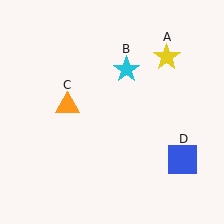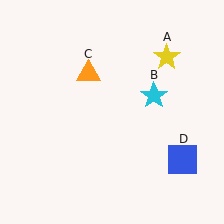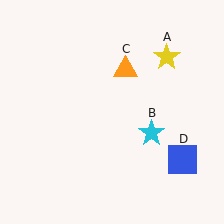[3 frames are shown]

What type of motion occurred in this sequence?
The cyan star (object B), orange triangle (object C) rotated clockwise around the center of the scene.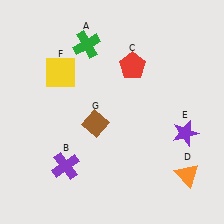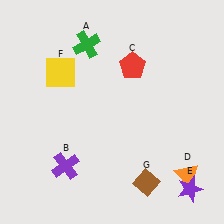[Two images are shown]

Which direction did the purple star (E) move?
The purple star (E) moved down.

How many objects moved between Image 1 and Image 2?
2 objects moved between the two images.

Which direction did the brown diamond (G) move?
The brown diamond (G) moved down.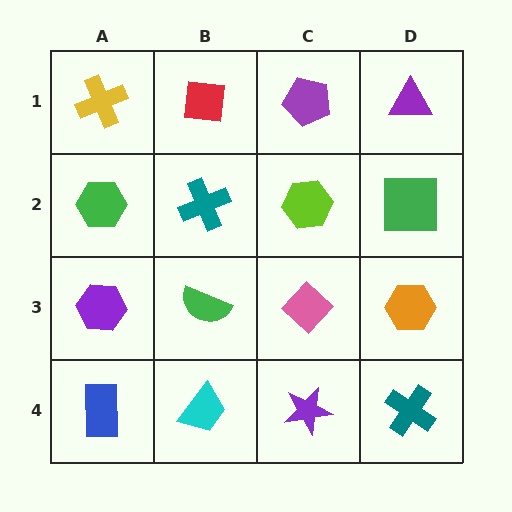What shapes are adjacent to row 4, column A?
A purple hexagon (row 3, column A), a cyan trapezoid (row 4, column B).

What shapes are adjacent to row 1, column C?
A lime hexagon (row 2, column C), a red square (row 1, column B), a purple triangle (row 1, column D).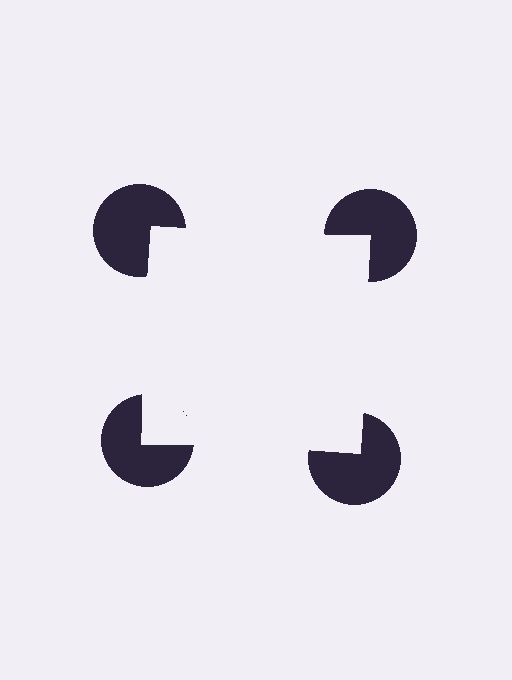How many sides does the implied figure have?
4 sides.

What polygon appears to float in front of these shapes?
An illusory square — its edges are inferred from the aligned wedge cuts in the pac-man discs, not physically drawn.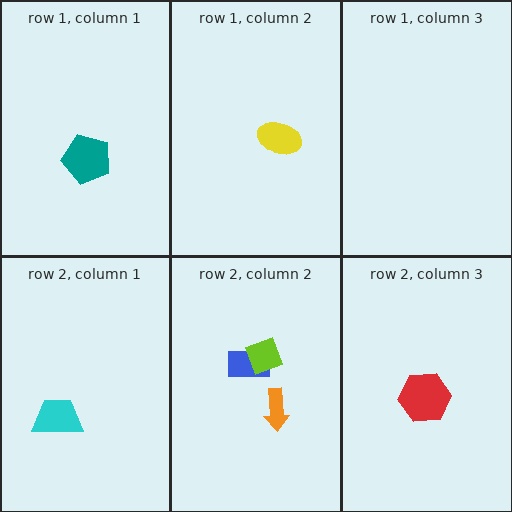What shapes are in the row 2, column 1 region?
The cyan trapezoid.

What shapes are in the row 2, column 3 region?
The red hexagon.